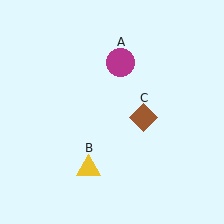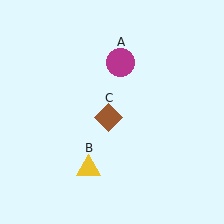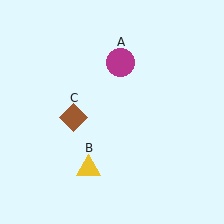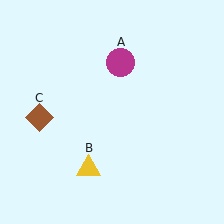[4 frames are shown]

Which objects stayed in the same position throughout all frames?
Magenta circle (object A) and yellow triangle (object B) remained stationary.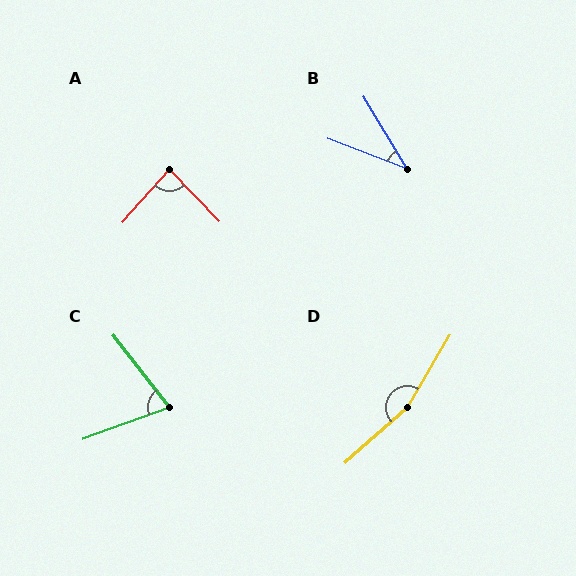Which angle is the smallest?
B, at approximately 38 degrees.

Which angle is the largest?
D, at approximately 162 degrees.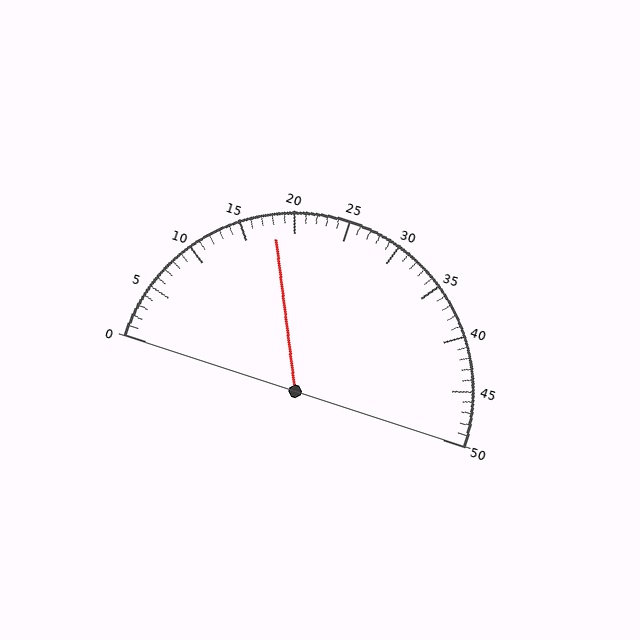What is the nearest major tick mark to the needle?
The nearest major tick mark is 20.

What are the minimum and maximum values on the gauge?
The gauge ranges from 0 to 50.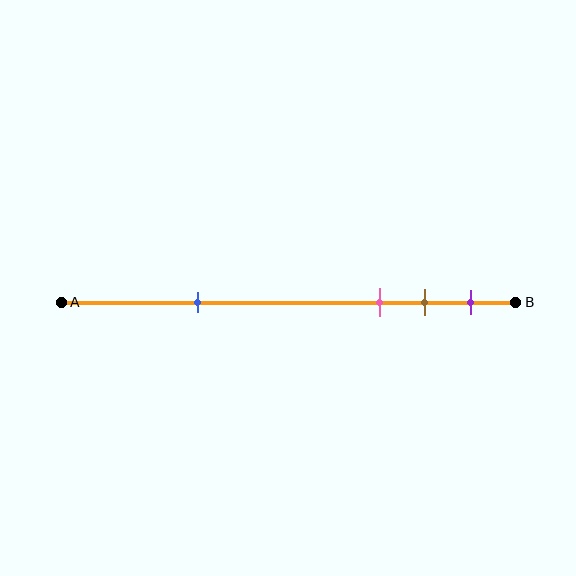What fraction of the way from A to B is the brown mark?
The brown mark is approximately 80% (0.8) of the way from A to B.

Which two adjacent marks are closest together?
The brown and purple marks are the closest adjacent pair.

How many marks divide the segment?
There are 4 marks dividing the segment.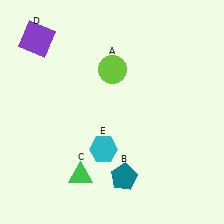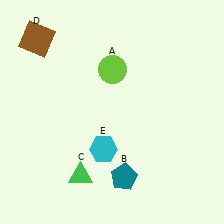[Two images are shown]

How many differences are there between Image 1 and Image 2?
There is 1 difference between the two images.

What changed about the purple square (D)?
In Image 1, D is purple. In Image 2, it changed to brown.